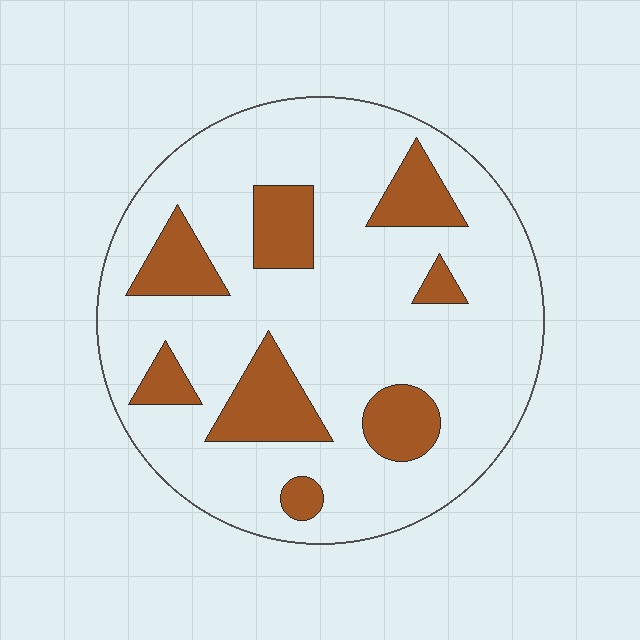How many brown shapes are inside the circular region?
8.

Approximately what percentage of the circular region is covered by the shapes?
Approximately 20%.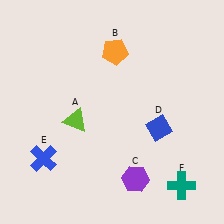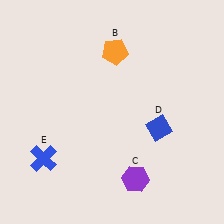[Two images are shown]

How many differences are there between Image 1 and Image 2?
There are 2 differences between the two images.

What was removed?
The lime triangle (A), the teal cross (F) were removed in Image 2.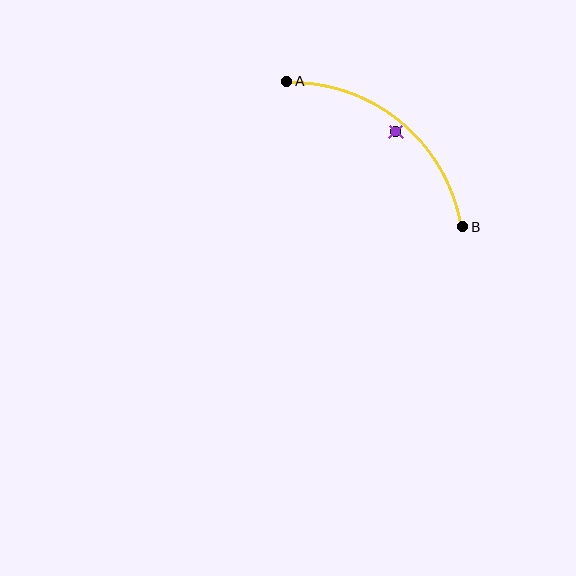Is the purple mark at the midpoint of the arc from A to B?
No — the purple mark does not lie on the arc at all. It sits slightly inside the curve.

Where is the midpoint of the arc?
The arc midpoint is the point on the curve farthest from the straight line joining A and B. It sits above and to the right of that line.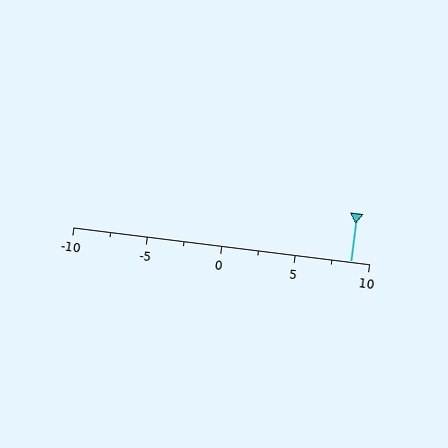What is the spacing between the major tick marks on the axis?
The major ticks are spaced 5 apart.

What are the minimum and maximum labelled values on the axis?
The axis runs from -10 to 10.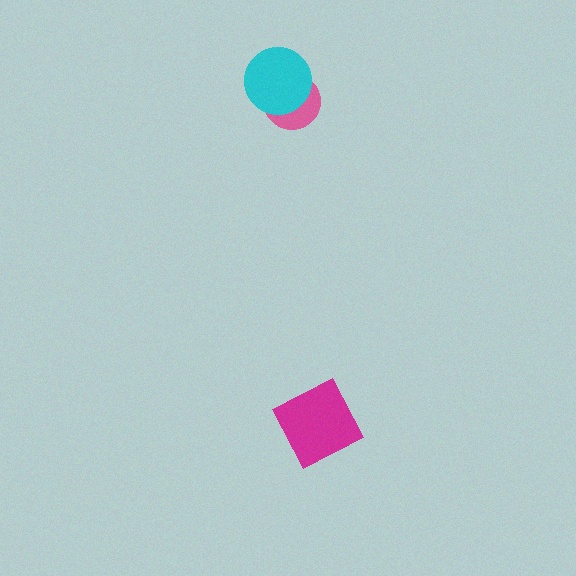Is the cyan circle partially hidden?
No, no other shape covers it.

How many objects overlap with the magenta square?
0 objects overlap with the magenta square.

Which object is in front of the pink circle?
The cyan circle is in front of the pink circle.